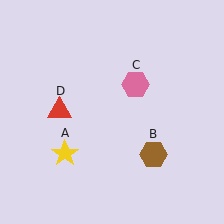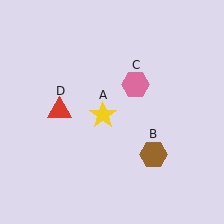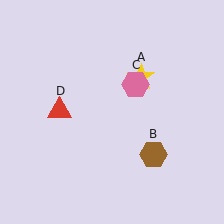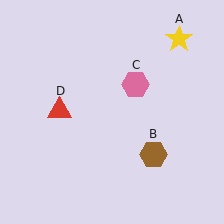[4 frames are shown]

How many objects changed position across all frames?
1 object changed position: yellow star (object A).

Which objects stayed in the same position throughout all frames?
Brown hexagon (object B) and pink hexagon (object C) and red triangle (object D) remained stationary.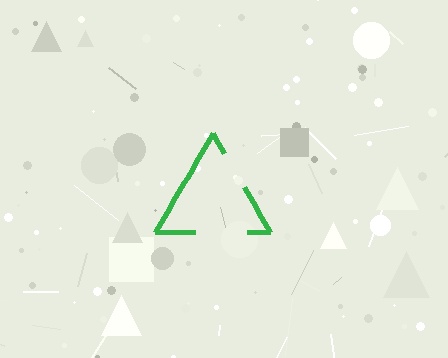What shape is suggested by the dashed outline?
The dashed outline suggests a triangle.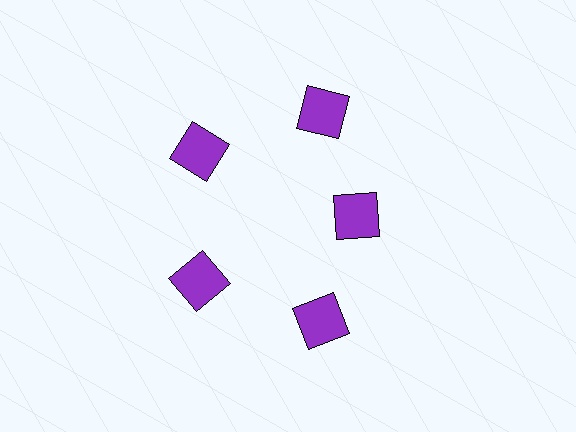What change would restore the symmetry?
The symmetry would be restored by moving it outward, back onto the ring so that all 5 squares sit at equal angles and equal distance from the center.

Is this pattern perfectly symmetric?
No. The 5 purple squares are arranged in a ring, but one element near the 3 o'clock position is pulled inward toward the center, breaking the 5-fold rotational symmetry.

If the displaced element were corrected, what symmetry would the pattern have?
It would have 5-fold rotational symmetry — the pattern would map onto itself every 72 degrees.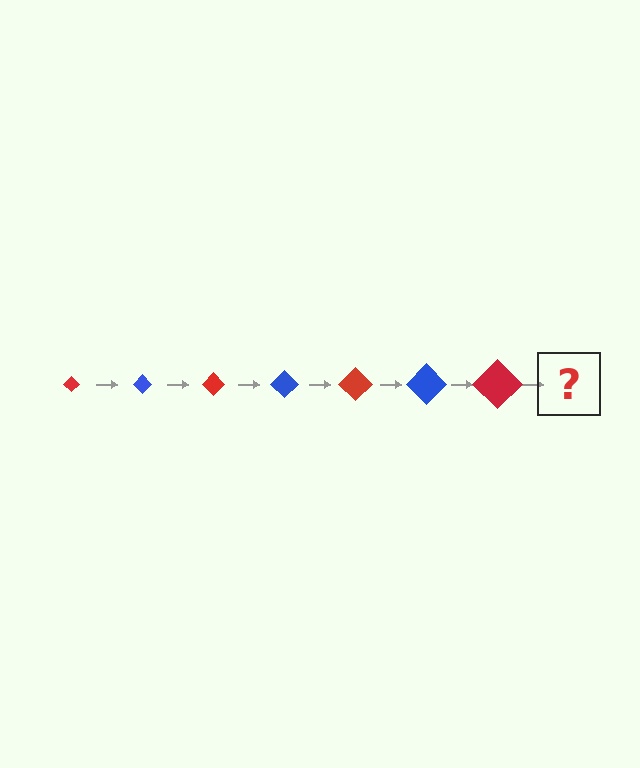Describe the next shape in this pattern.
It should be a blue diamond, larger than the previous one.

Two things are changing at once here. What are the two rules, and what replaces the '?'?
The two rules are that the diamond grows larger each step and the color cycles through red and blue. The '?' should be a blue diamond, larger than the previous one.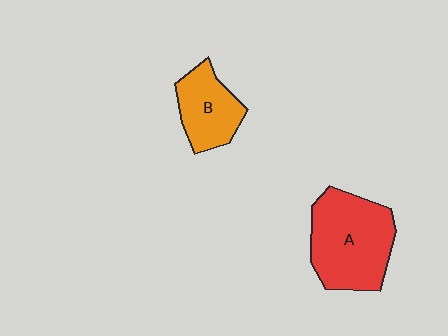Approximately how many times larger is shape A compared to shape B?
Approximately 1.7 times.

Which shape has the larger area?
Shape A (red).